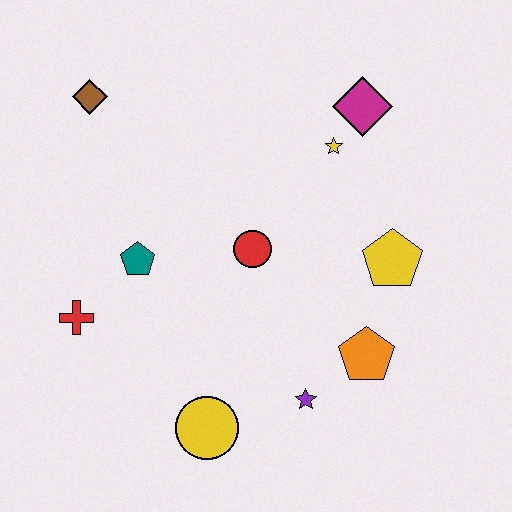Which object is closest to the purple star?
The orange pentagon is closest to the purple star.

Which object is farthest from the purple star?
The brown diamond is farthest from the purple star.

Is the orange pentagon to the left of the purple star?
No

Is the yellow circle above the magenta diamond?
No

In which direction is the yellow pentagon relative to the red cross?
The yellow pentagon is to the right of the red cross.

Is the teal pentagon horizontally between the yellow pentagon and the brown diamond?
Yes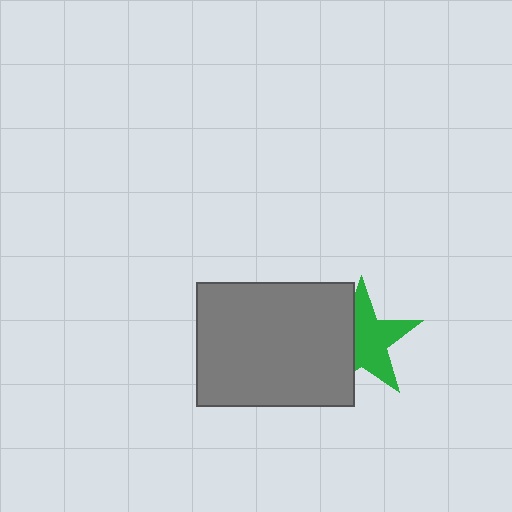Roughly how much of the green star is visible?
About half of it is visible (roughly 61%).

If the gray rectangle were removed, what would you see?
You would see the complete green star.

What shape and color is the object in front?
The object in front is a gray rectangle.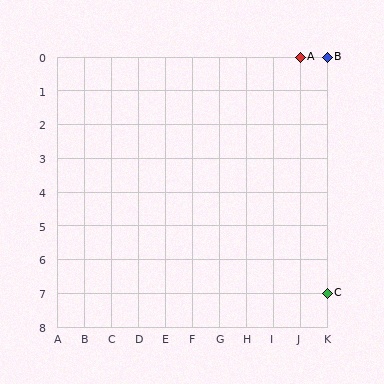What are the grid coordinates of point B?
Point B is at grid coordinates (K, 0).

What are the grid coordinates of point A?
Point A is at grid coordinates (J, 0).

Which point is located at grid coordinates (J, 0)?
Point A is at (J, 0).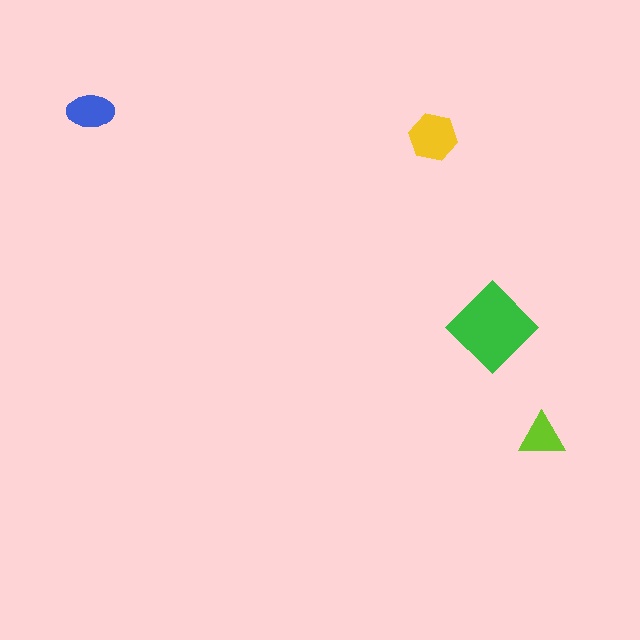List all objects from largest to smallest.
The green diamond, the yellow hexagon, the blue ellipse, the lime triangle.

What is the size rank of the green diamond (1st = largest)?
1st.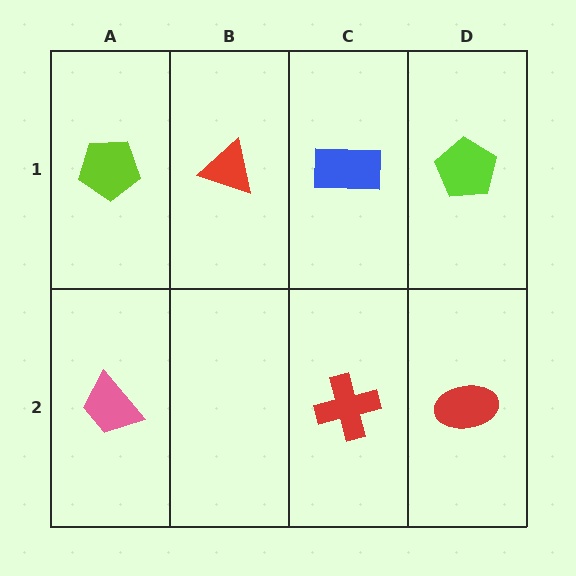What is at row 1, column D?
A lime pentagon.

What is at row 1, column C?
A blue rectangle.